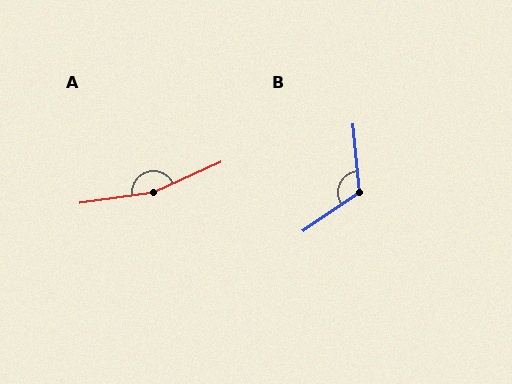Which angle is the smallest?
B, at approximately 119 degrees.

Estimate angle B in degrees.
Approximately 119 degrees.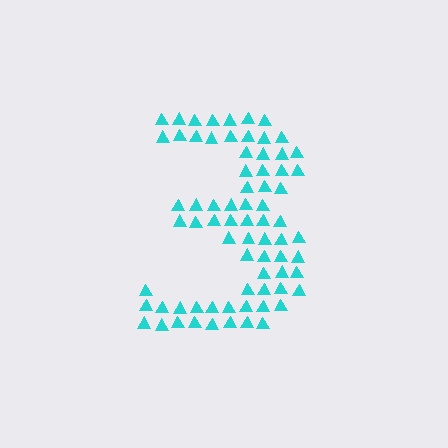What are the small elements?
The small elements are triangles.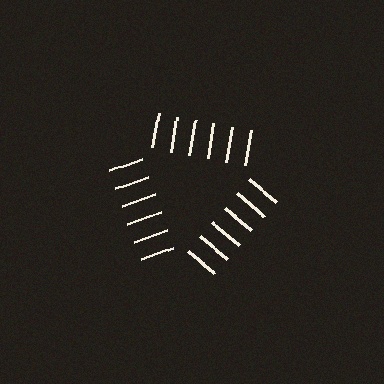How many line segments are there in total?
18 — 6 along each of the 3 edges.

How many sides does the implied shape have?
3 sides — the line-ends trace a triangle.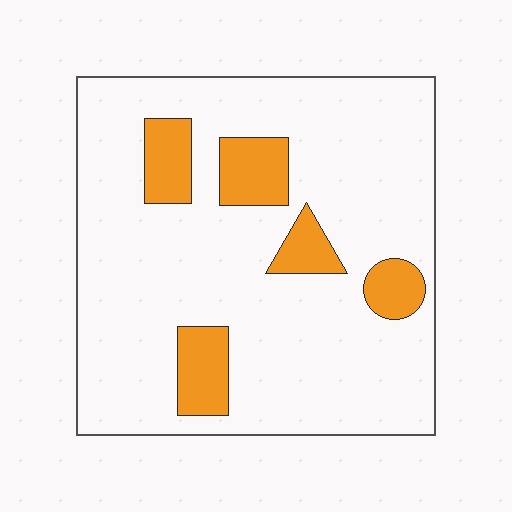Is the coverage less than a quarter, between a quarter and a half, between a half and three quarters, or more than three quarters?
Less than a quarter.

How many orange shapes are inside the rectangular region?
5.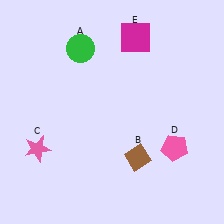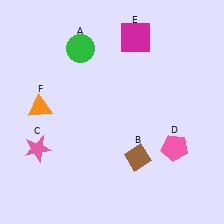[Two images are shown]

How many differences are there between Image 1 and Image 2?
There is 1 difference between the two images.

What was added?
An orange triangle (F) was added in Image 2.